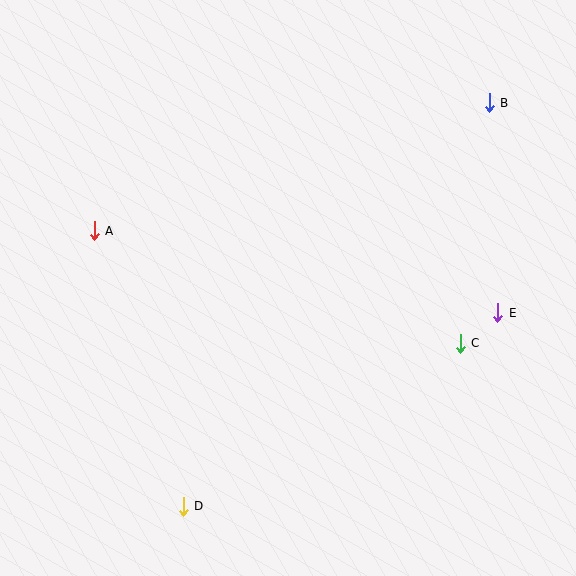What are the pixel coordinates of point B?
Point B is at (489, 103).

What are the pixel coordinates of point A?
Point A is at (94, 231).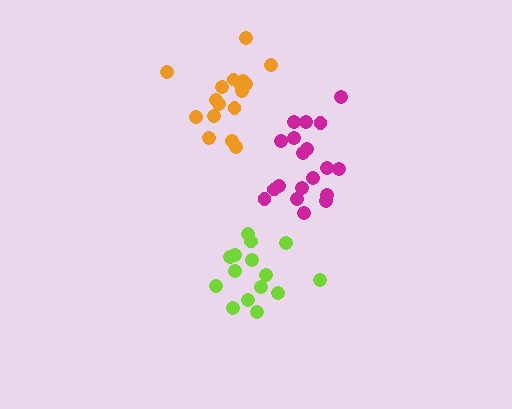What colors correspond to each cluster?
The clusters are colored: lime, orange, magenta.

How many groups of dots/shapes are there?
There are 3 groups.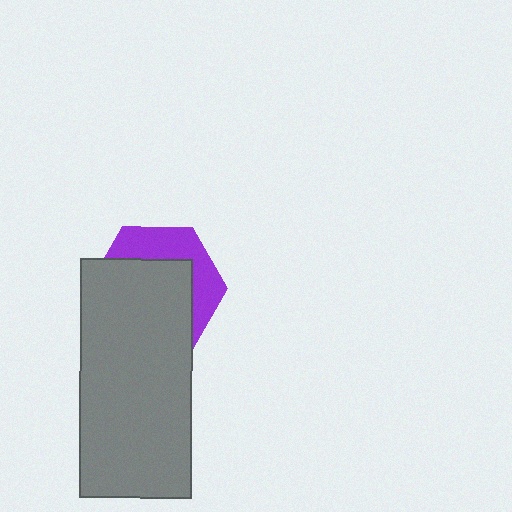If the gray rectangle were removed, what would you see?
You would see the complete purple hexagon.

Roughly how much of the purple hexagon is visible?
A small part of it is visible (roughly 36%).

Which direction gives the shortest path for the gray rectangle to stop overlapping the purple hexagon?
Moving toward the lower-left gives the shortest separation.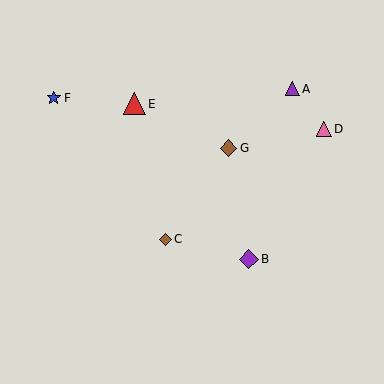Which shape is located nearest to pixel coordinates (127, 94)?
The red triangle (labeled E) at (134, 104) is nearest to that location.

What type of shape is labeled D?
Shape D is a pink triangle.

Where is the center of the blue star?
The center of the blue star is at (54, 98).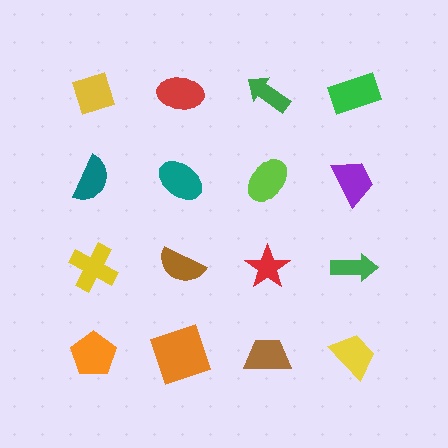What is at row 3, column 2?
A brown semicircle.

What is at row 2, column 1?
A teal semicircle.